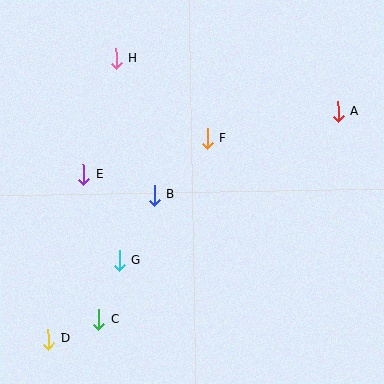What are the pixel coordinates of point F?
Point F is at (207, 139).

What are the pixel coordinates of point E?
Point E is at (83, 174).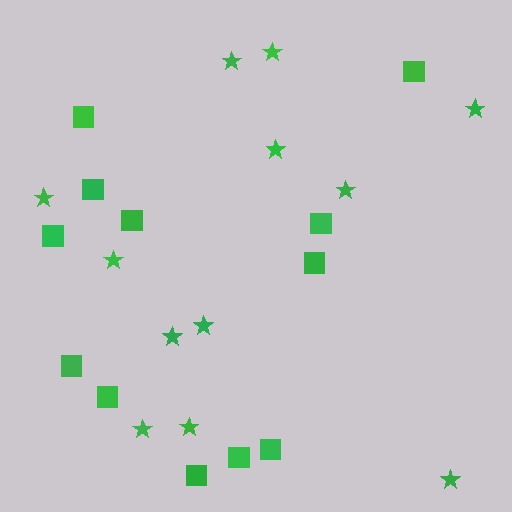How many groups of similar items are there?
There are 2 groups: one group of squares (12) and one group of stars (12).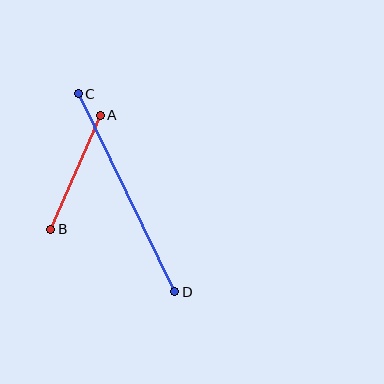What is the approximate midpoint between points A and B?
The midpoint is at approximately (76, 172) pixels.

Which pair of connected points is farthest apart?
Points C and D are farthest apart.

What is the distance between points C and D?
The distance is approximately 220 pixels.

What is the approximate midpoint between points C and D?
The midpoint is at approximately (126, 193) pixels.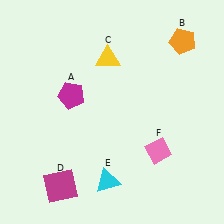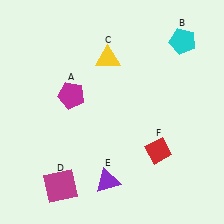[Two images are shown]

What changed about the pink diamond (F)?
In Image 1, F is pink. In Image 2, it changed to red.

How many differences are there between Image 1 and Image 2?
There are 3 differences between the two images.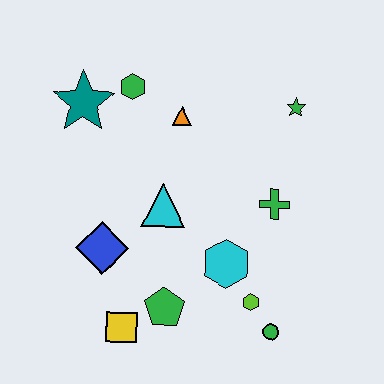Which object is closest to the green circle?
The lime hexagon is closest to the green circle.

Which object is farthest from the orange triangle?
The green circle is farthest from the orange triangle.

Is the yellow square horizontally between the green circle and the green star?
No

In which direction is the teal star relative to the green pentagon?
The teal star is above the green pentagon.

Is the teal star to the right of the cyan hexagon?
No